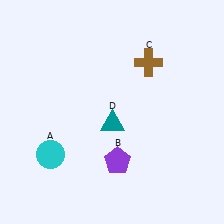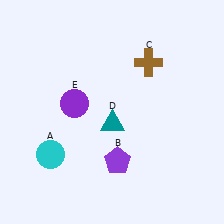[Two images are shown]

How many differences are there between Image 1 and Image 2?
There is 1 difference between the two images.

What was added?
A purple circle (E) was added in Image 2.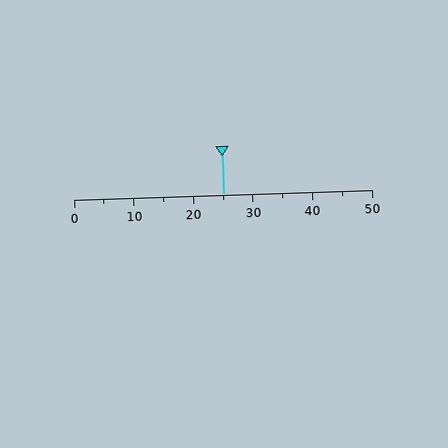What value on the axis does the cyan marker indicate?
The marker indicates approximately 25.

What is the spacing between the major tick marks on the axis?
The major ticks are spaced 10 apart.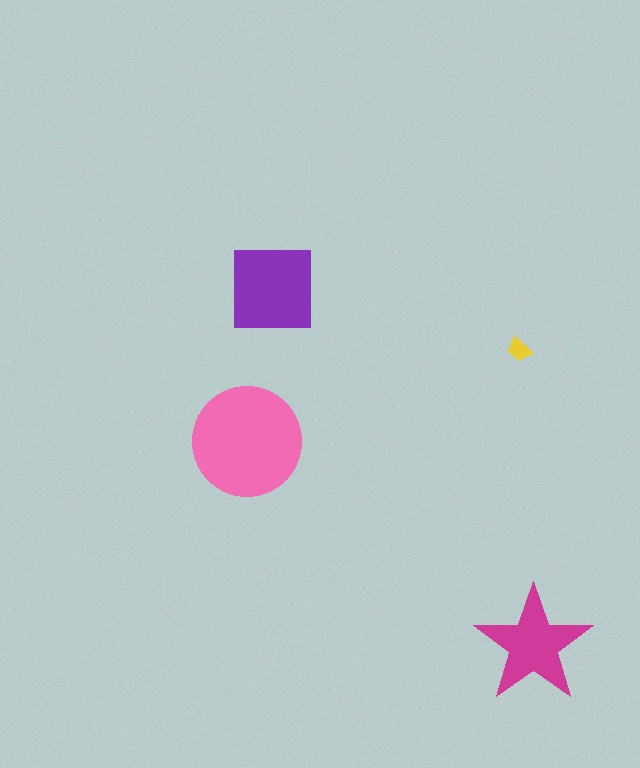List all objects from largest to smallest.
The pink circle, the purple square, the magenta star, the yellow trapezoid.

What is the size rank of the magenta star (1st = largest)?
3rd.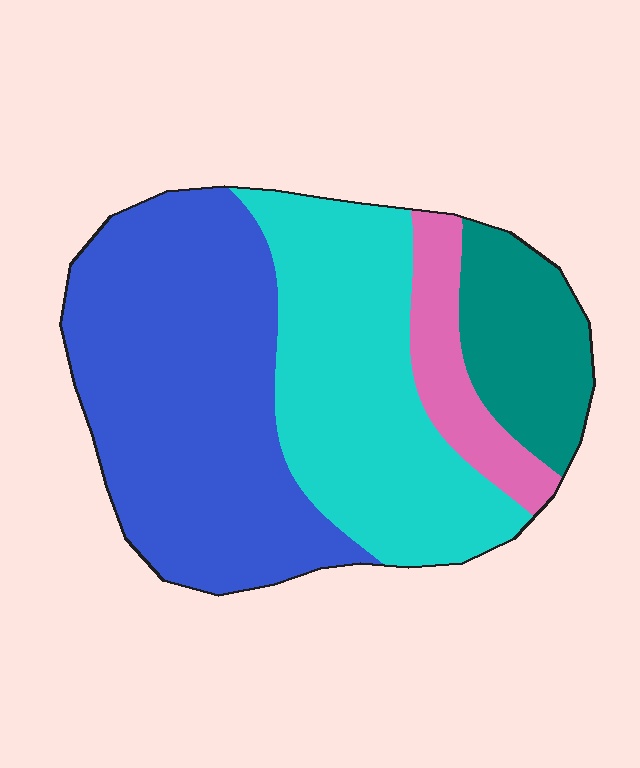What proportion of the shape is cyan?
Cyan covers about 35% of the shape.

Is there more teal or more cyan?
Cyan.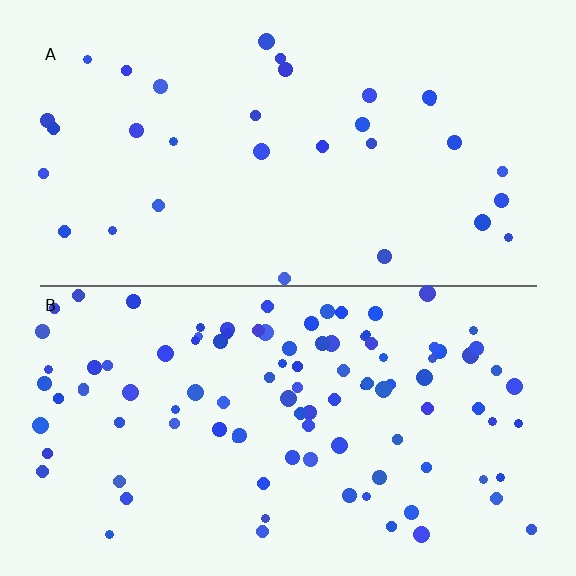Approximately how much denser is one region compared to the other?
Approximately 3.1× — region B over region A.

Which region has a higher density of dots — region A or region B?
B (the bottom).